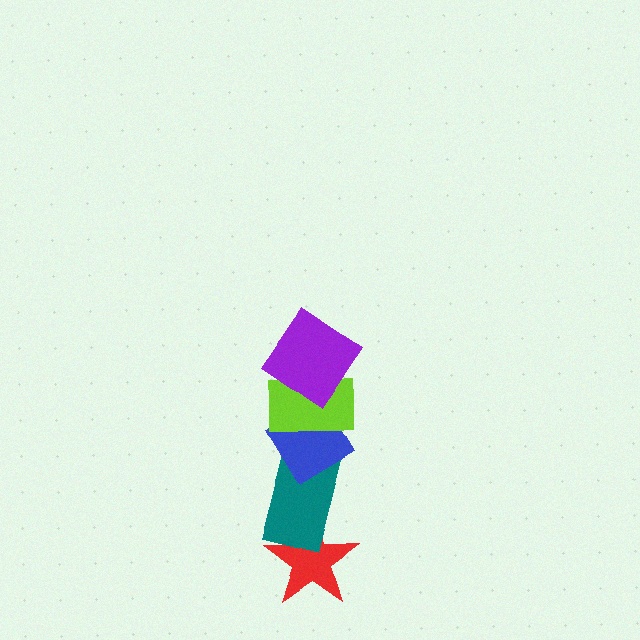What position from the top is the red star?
The red star is 5th from the top.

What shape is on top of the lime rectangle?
The purple diamond is on top of the lime rectangle.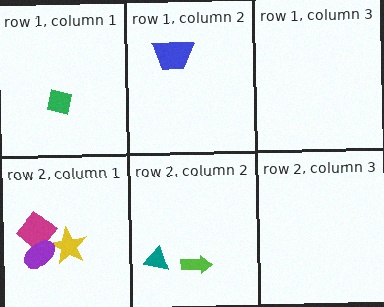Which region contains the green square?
The row 1, column 1 region.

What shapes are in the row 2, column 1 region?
The yellow star, the magenta diamond, the purple ellipse.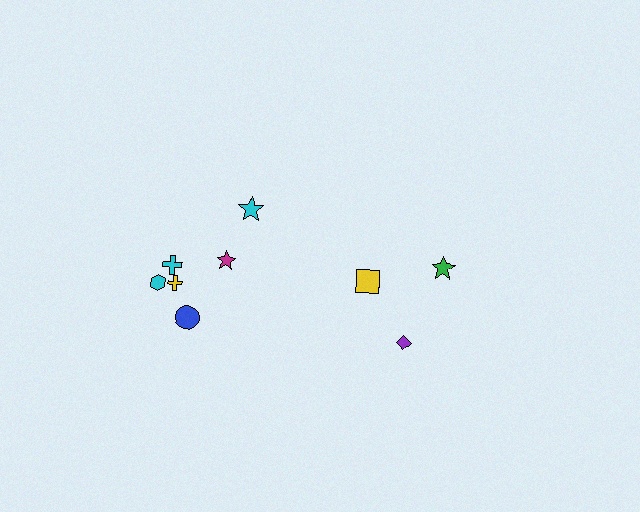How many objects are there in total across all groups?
There are 9 objects.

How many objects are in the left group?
There are 6 objects.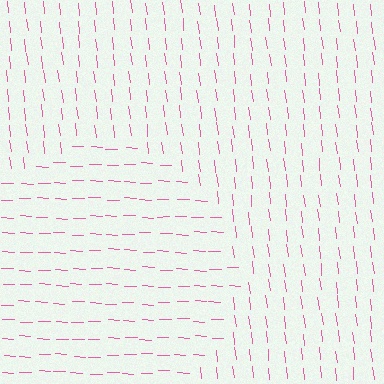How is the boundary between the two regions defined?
The boundary is defined purely by a change in line orientation (approximately 81 degrees difference). All lines are the same color and thickness.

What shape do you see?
I see a circle.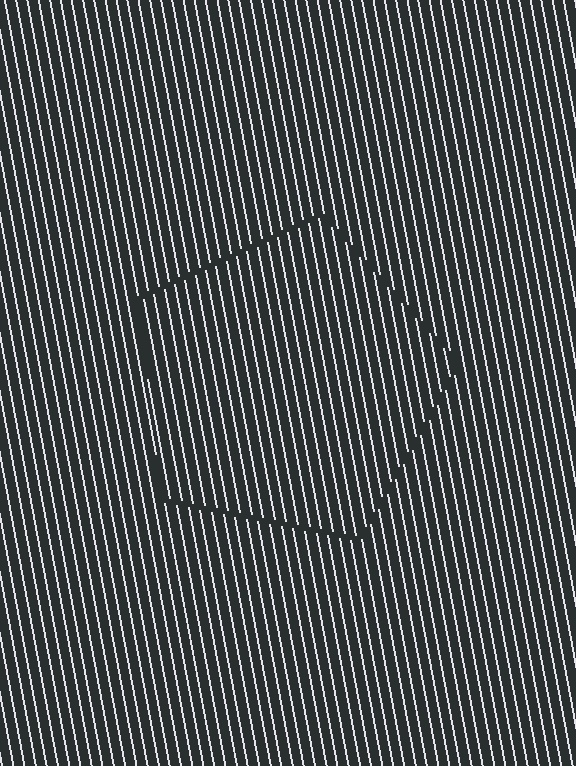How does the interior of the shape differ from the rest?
The interior of the shape contains the same grating, shifted by half a period — the contour is defined by the phase discontinuity where line-ends from the inner and outer gratings abut.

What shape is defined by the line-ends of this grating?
An illusory pentagon. The interior of the shape contains the same grating, shifted by half a period — the contour is defined by the phase discontinuity where line-ends from the inner and outer gratings abut.